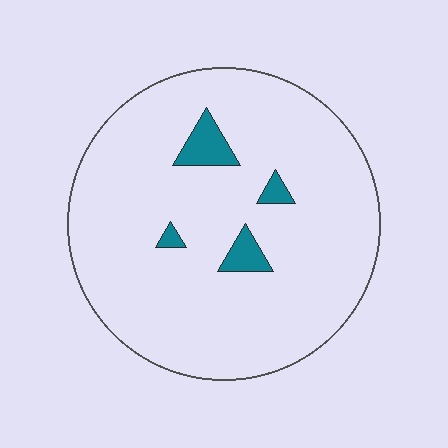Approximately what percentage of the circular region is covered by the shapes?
Approximately 5%.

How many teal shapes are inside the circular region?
4.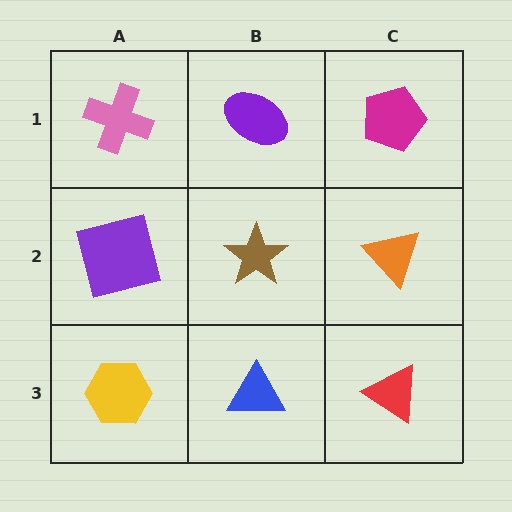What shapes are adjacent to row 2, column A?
A pink cross (row 1, column A), a yellow hexagon (row 3, column A), a brown star (row 2, column B).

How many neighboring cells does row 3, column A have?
2.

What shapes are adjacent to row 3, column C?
An orange triangle (row 2, column C), a blue triangle (row 3, column B).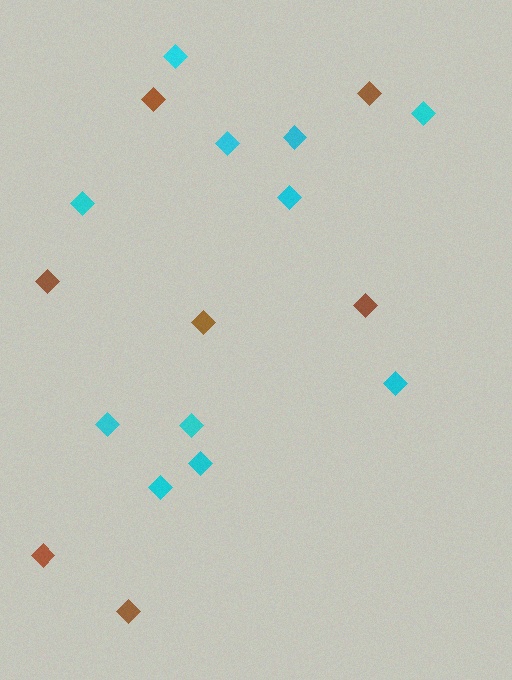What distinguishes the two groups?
There are 2 groups: one group of cyan diamonds (11) and one group of brown diamonds (7).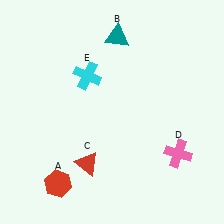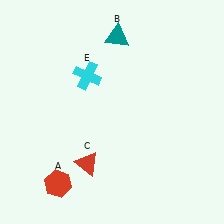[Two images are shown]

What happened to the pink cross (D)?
The pink cross (D) was removed in Image 2. It was in the bottom-right area of Image 1.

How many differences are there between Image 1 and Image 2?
There is 1 difference between the two images.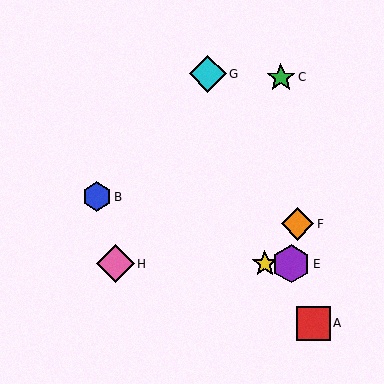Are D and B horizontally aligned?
No, D is at y≈264 and B is at y≈197.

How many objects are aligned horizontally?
3 objects (D, E, H) are aligned horizontally.